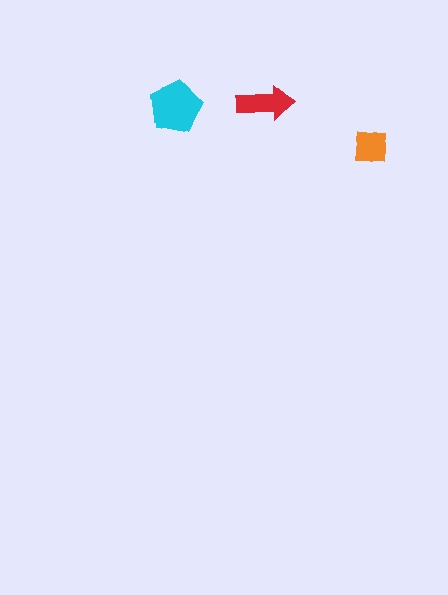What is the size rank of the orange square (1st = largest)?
3rd.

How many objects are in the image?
There are 3 objects in the image.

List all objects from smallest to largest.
The orange square, the red arrow, the cyan pentagon.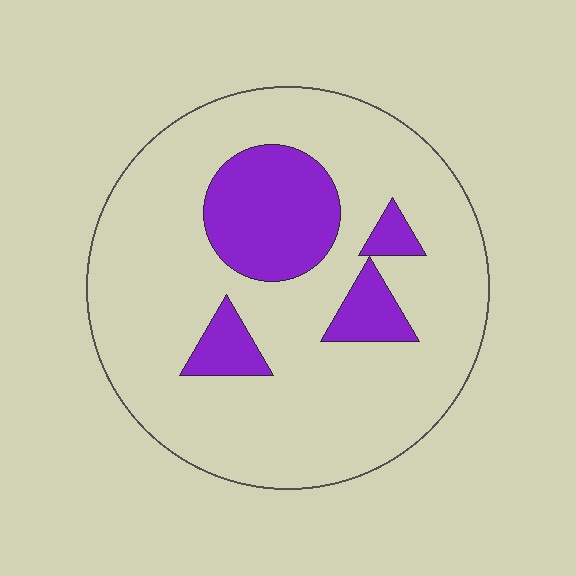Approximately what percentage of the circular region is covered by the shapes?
Approximately 20%.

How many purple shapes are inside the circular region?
4.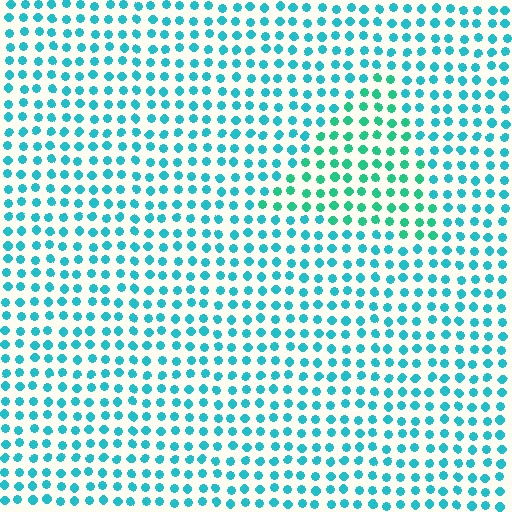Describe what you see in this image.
The image is filled with small cyan elements in a uniform arrangement. A triangle-shaped region is visible where the elements are tinted to a slightly different hue, forming a subtle color boundary.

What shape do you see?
I see a triangle.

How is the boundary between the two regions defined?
The boundary is defined purely by a slight shift in hue (about 27 degrees). Spacing, size, and orientation are identical on both sides.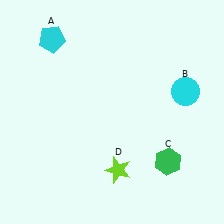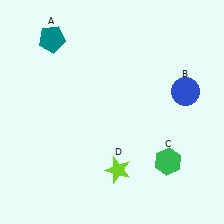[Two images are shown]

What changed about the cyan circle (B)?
In Image 1, B is cyan. In Image 2, it changed to blue.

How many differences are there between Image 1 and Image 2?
There are 2 differences between the two images.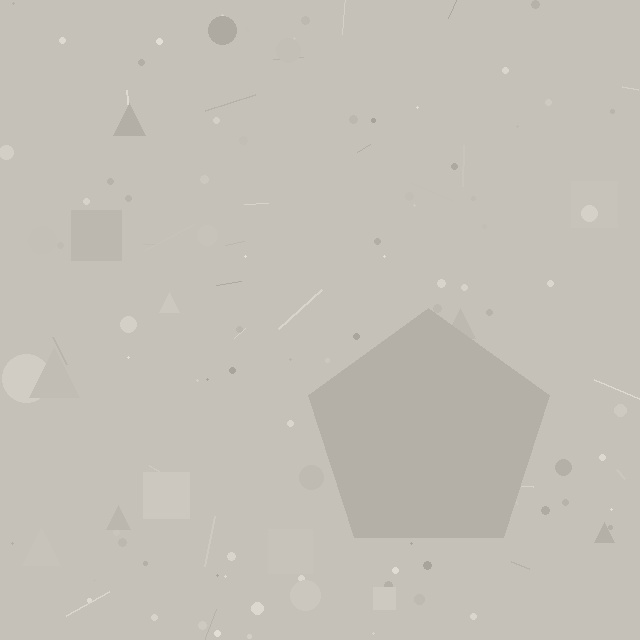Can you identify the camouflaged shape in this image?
The camouflaged shape is a pentagon.